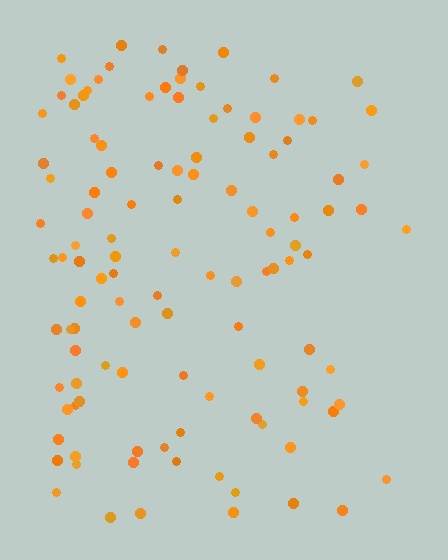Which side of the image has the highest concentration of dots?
The left.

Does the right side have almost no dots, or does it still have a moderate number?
Still a moderate number, just noticeably fewer than the left.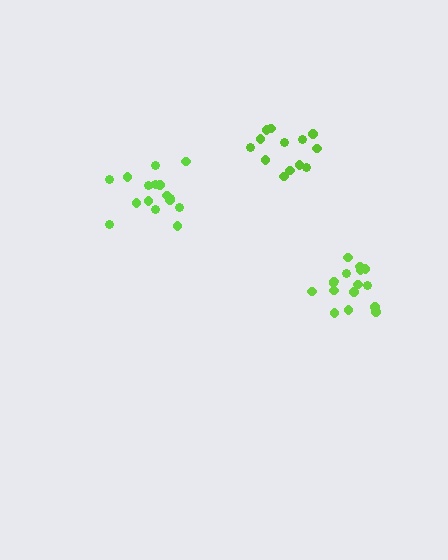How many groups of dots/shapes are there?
There are 3 groups.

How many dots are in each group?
Group 1: 13 dots, Group 2: 16 dots, Group 3: 16 dots (45 total).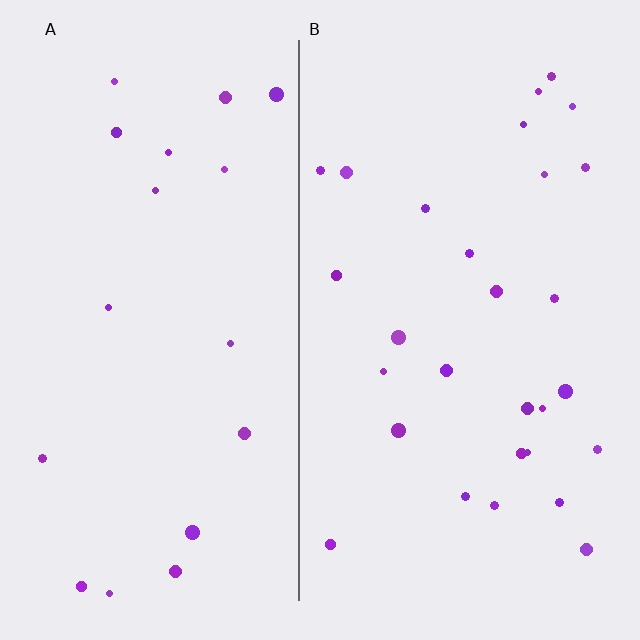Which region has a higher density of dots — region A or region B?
B (the right).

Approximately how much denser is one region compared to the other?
Approximately 1.6× — region B over region A.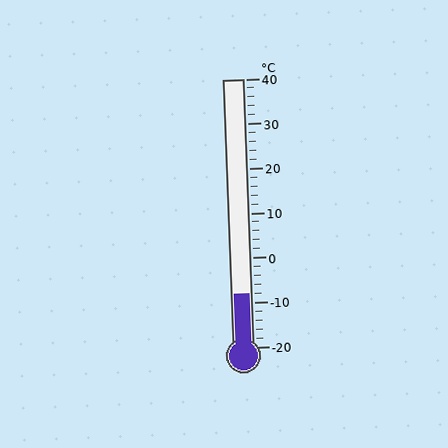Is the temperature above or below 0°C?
The temperature is below 0°C.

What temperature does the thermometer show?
The thermometer shows approximately -8°C.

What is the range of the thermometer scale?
The thermometer scale ranges from -20°C to 40°C.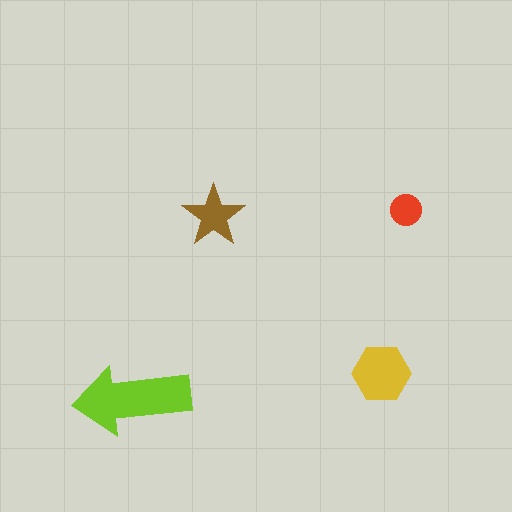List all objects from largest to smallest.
The lime arrow, the yellow hexagon, the brown star, the red circle.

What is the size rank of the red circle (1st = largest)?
4th.